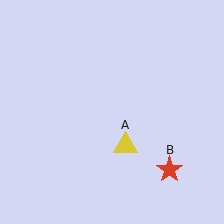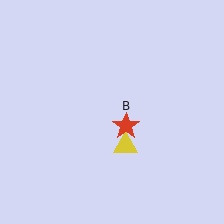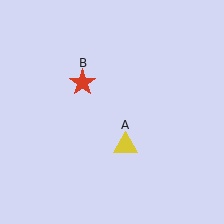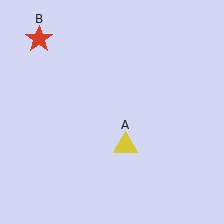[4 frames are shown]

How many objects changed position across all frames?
1 object changed position: red star (object B).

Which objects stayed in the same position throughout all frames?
Yellow triangle (object A) remained stationary.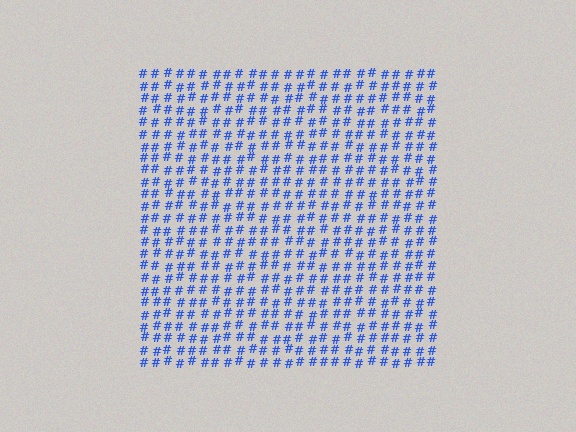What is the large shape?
The large shape is a square.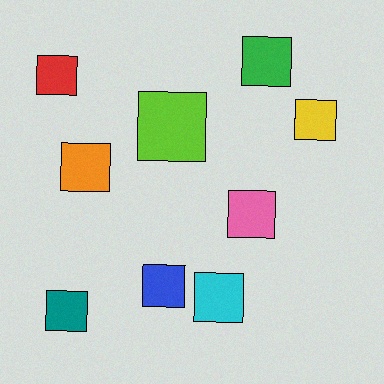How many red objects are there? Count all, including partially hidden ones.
There is 1 red object.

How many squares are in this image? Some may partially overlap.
There are 9 squares.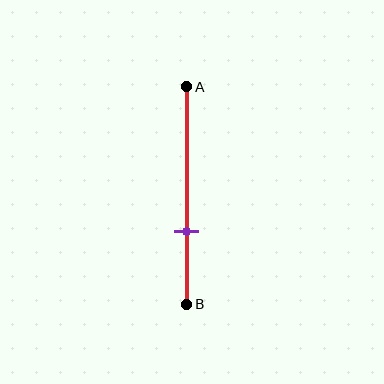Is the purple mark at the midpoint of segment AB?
No, the mark is at about 65% from A, not at the 50% midpoint.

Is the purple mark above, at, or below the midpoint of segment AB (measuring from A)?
The purple mark is below the midpoint of segment AB.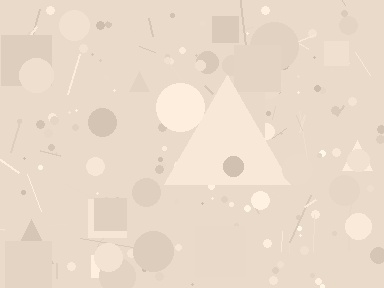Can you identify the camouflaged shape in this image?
The camouflaged shape is a triangle.